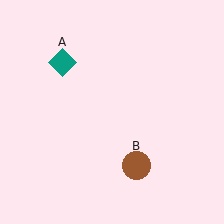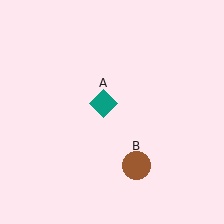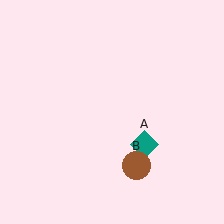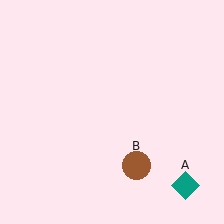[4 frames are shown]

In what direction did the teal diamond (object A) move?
The teal diamond (object A) moved down and to the right.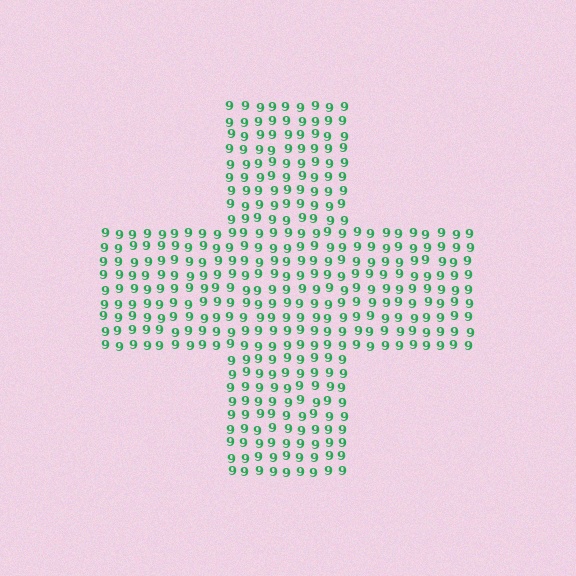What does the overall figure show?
The overall figure shows a cross.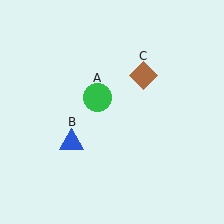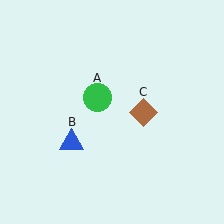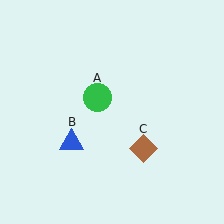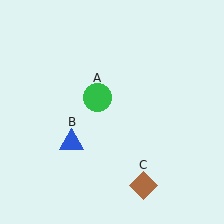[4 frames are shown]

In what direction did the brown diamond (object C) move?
The brown diamond (object C) moved down.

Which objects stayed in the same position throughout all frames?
Green circle (object A) and blue triangle (object B) remained stationary.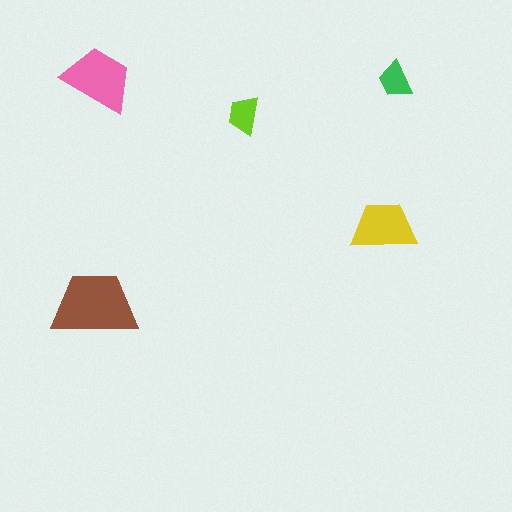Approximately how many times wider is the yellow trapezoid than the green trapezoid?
About 1.5 times wider.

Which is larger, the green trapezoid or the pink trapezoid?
The pink one.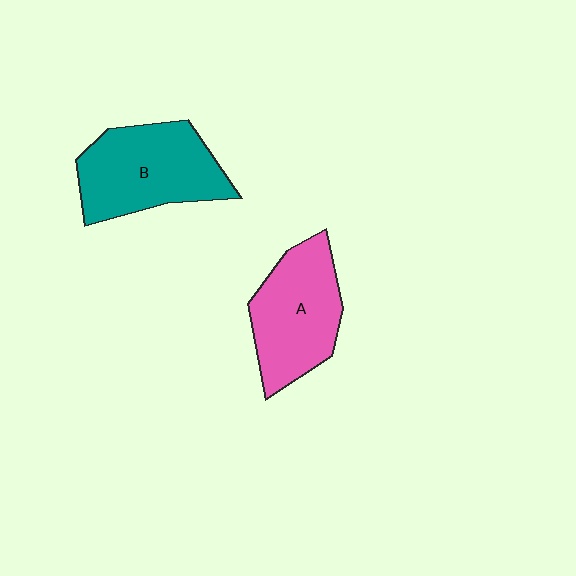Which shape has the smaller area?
Shape A (pink).